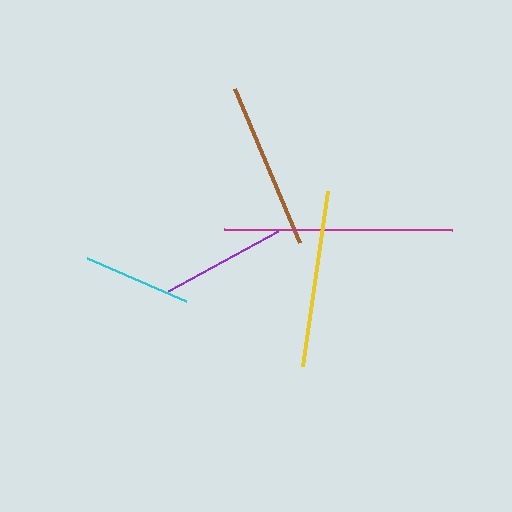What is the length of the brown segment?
The brown segment is approximately 167 pixels long.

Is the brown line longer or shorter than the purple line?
The brown line is longer than the purple line.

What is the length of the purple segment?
The purple segment is approximately 126 pixels long.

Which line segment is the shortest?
The cyan line is the shortest at approximately 108 pixels.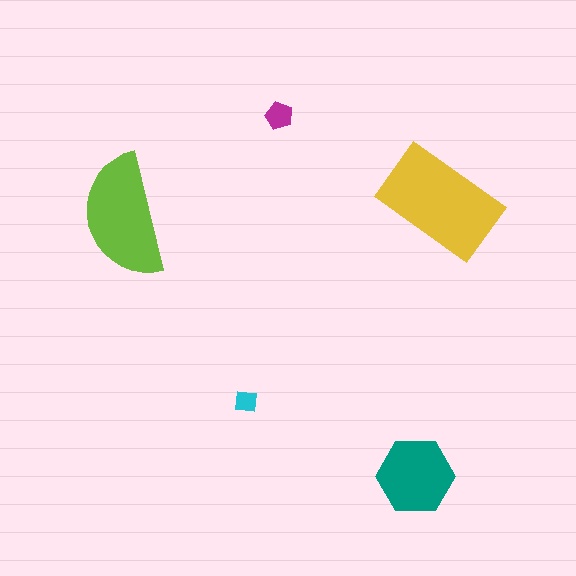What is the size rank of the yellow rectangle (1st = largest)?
1st.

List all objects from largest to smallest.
The yellow rectangle, the lime semicircle, the teal hexagon, the magenta pentagon, the cyan square.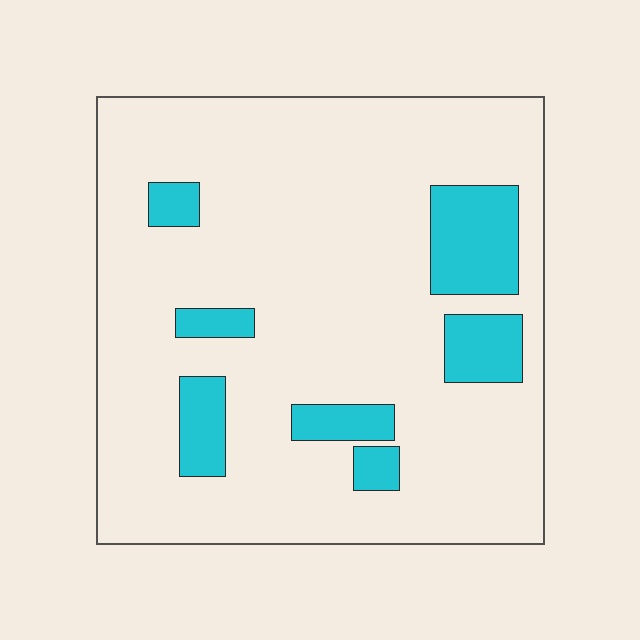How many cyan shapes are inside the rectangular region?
7.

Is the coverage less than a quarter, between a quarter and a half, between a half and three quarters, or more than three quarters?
Less than a quarter.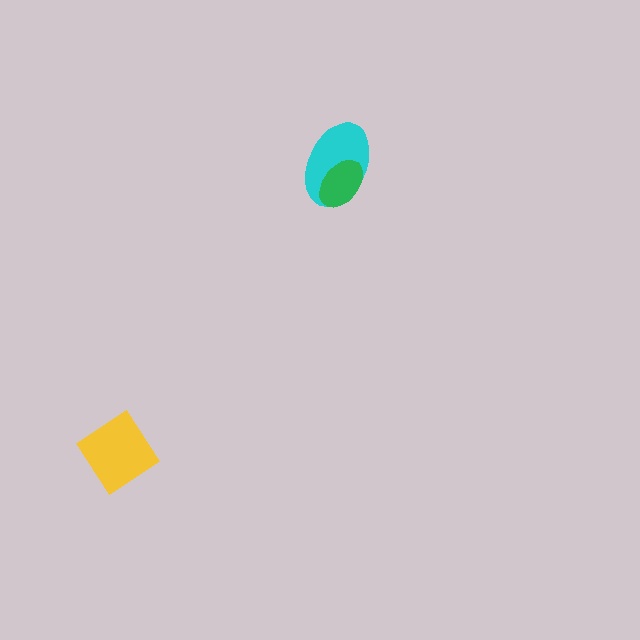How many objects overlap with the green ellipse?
1 object overlaps with the green ellipse.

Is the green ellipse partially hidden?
No, no other shape covers it.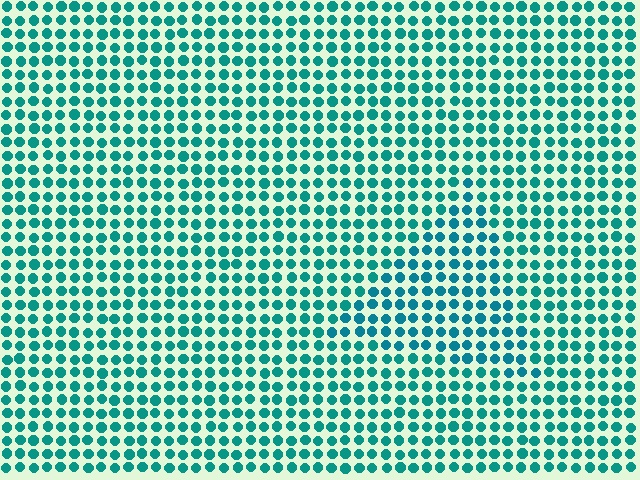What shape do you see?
I see a triangle.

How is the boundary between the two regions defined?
The boundary is defined purely by a slight shift in hue (about 15 degrees). Spacing, size, and orientation are identical on both sides.